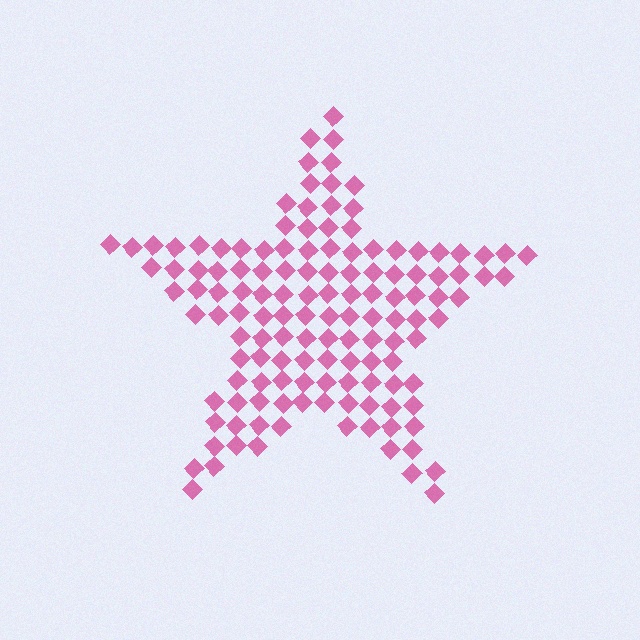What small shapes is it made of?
It is made of small diamonds.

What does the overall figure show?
The overall figure shows a star.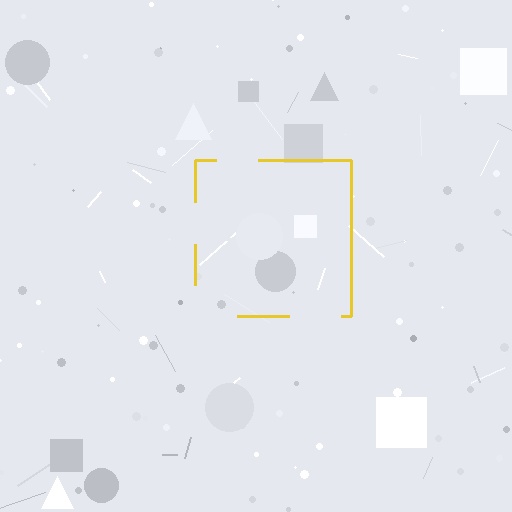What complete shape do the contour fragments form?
The contour fragments form a square.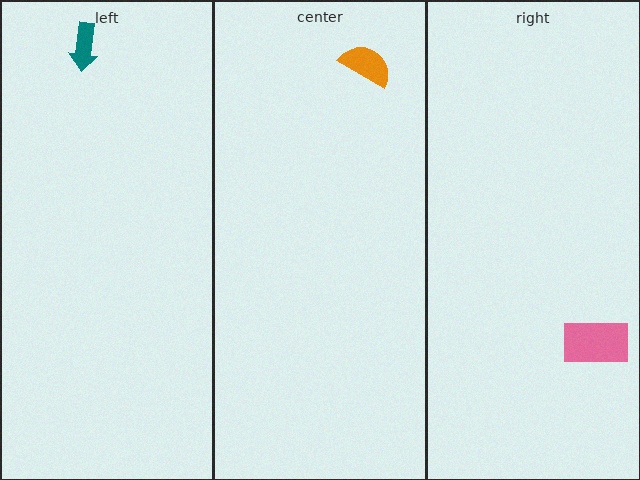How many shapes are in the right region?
1.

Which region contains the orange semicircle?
The center region.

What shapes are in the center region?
The orange semicircle.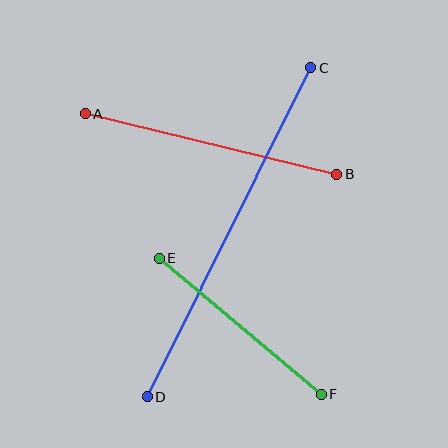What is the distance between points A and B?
The distance is approximately 258 pixels.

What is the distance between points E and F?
The distance is approximately 211 pixels.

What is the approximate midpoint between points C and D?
The midpoint is at approximately (229, 232) pixels.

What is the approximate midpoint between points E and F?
The midpoint is at approximately (240, 326) pixels.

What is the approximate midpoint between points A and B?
The midpoint is at approximately (211, 144) pixels.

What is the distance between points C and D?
The distance is approximately 367 pixels.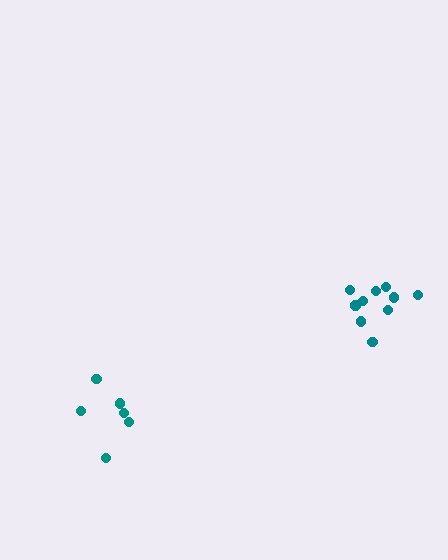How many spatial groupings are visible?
There are 2 spatial groupings.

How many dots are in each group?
Group 1: 10 dots, Group 2: 6 dots (16 total).